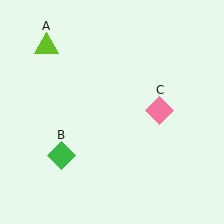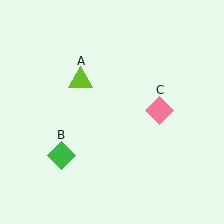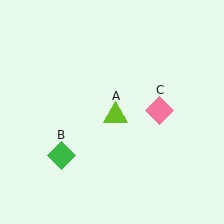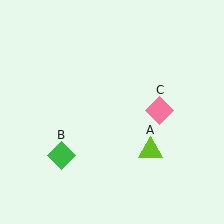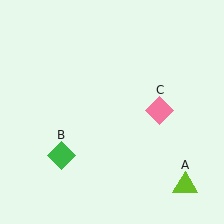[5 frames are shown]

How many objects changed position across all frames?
1 object changed position: lime triangle (object A).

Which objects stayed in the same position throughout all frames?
Green diamond (object B) and pink diamond (object C) remained stationary.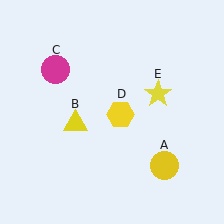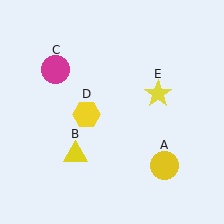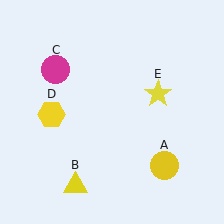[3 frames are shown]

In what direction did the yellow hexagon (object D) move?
The yellow hexagon (object D) moved left.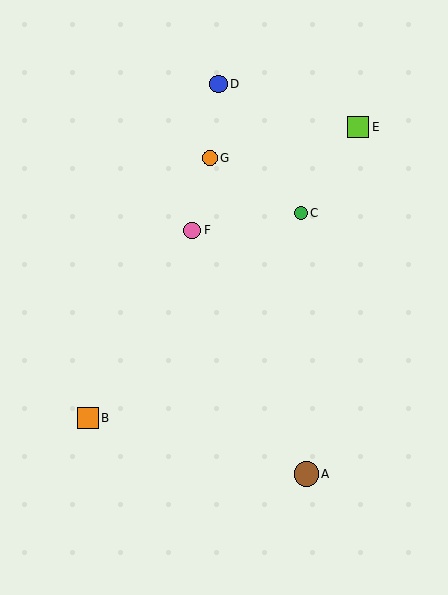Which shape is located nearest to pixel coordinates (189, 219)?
The pink circle (labeled F) at (192, 230) is nearest to that location.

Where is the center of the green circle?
The center of the green circle is at (301, 213).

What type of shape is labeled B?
Shape B is an orange square.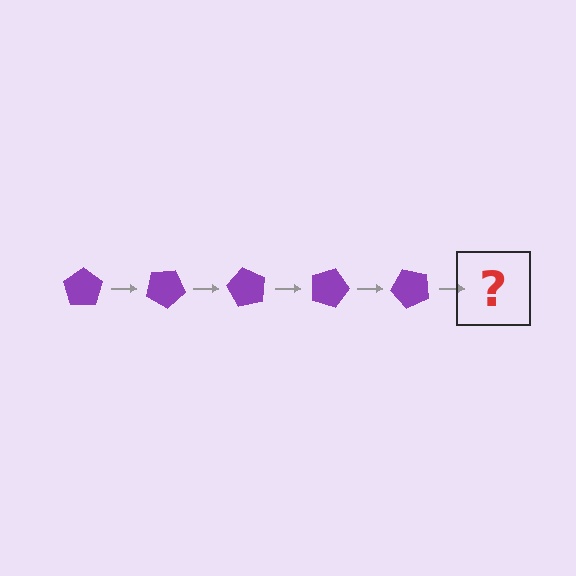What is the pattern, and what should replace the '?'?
The pattern is that the pentagon rotates 30 degrees each step. The '?' should be a purple pentagon rotated 150 degrees.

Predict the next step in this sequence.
The next step is a purple pentagon rotated 150 degrees.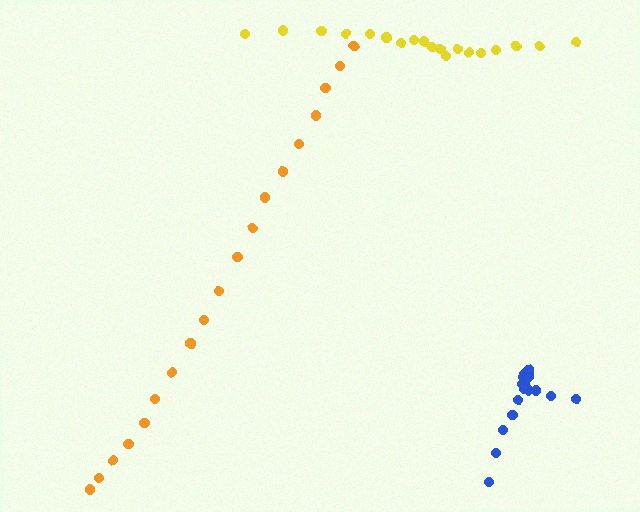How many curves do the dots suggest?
There are 3 distinct paths.